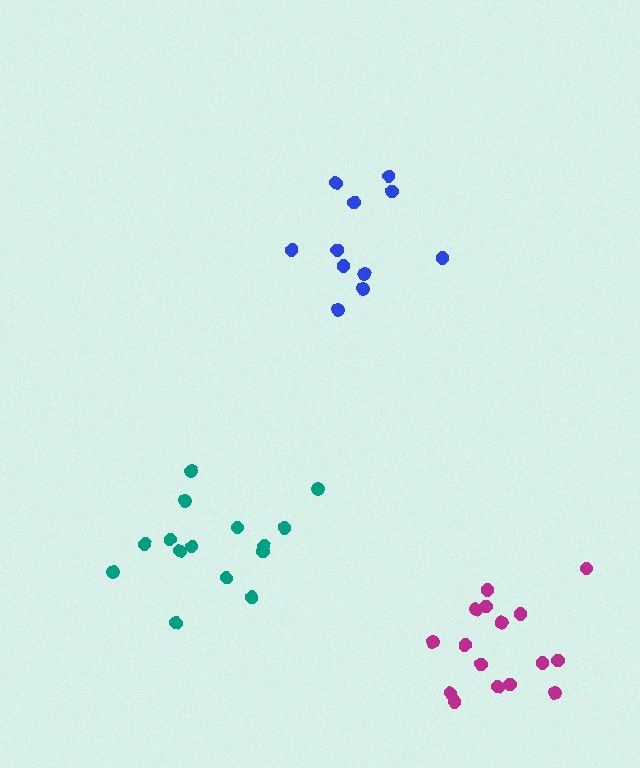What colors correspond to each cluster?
The clusters are colored: blue, magenta, teal.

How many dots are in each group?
Group 1: 11 dots, Group 2: 16 dots, Group 3: 15 dots (42 total).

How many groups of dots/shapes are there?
There are 3 groups.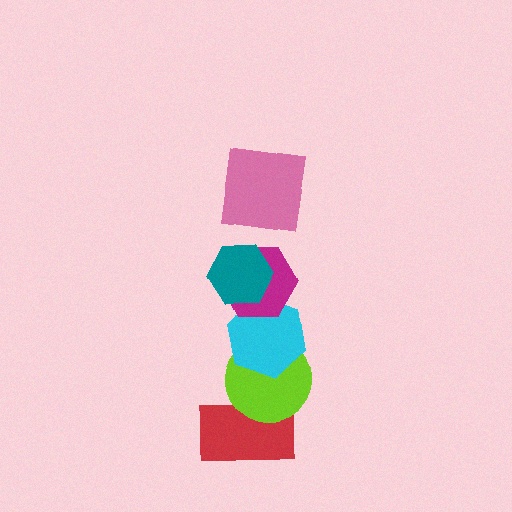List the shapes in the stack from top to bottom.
From top to bottom: the pink square, the teal hexagon, the magenta hexagon, the cyan hexagon, the lime circle, the red rectangle.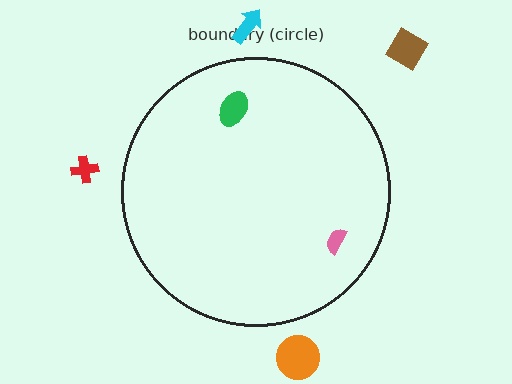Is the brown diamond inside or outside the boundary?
Outside.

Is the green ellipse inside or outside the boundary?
Inside.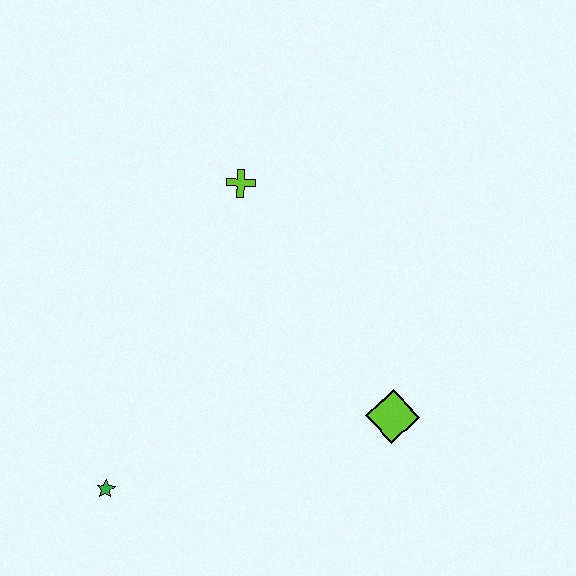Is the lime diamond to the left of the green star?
No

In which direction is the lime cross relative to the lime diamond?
The lime cross is above the lime diamond.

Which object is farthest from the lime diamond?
The green star is farthest from the lime diamond.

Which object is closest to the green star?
The lime diamond is closest to the green star.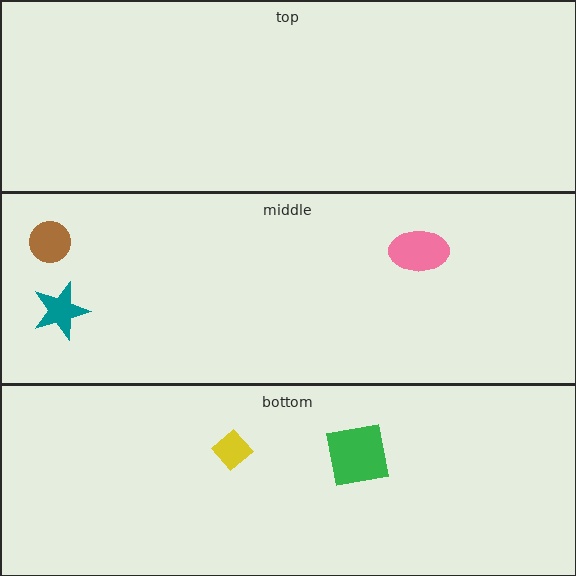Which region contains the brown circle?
The middle region.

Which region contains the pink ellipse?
The middle region.